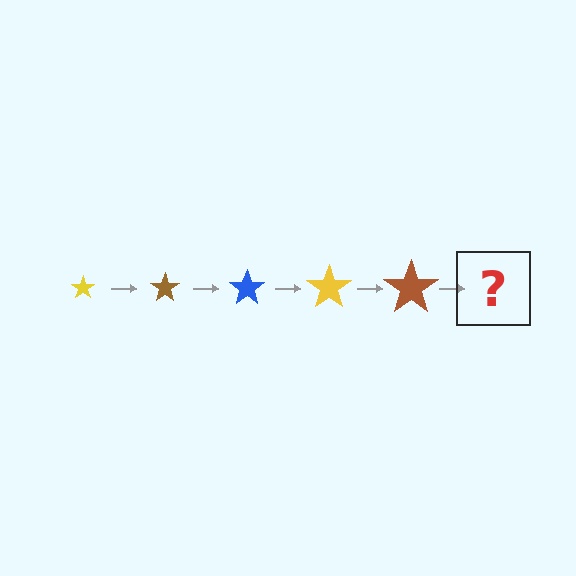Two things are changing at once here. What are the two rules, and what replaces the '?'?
The two rules are that the star grows larger each step and the color cycles through yellow, brown, and blue. The '?' should be a blue star, larger than the previous one.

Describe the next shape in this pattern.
It should be a blue star, larger than the previous one.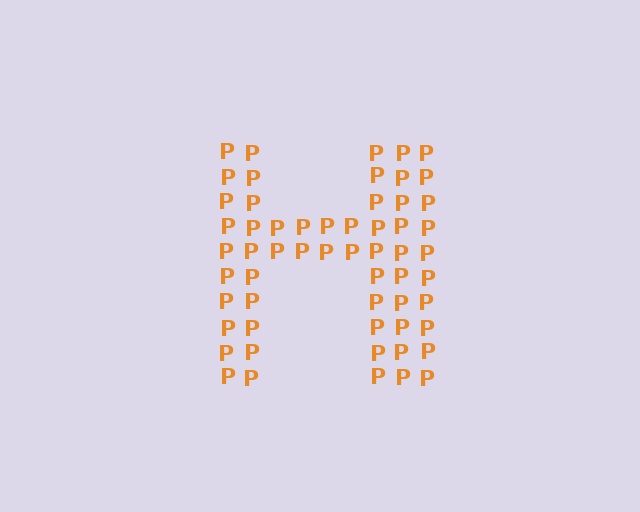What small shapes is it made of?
It is made of small letter P's.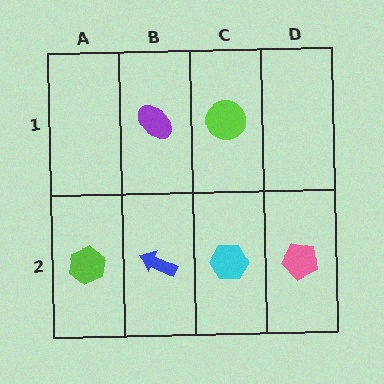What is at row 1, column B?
A purple ellipse.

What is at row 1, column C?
A lime circle.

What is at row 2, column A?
A lime hexagon.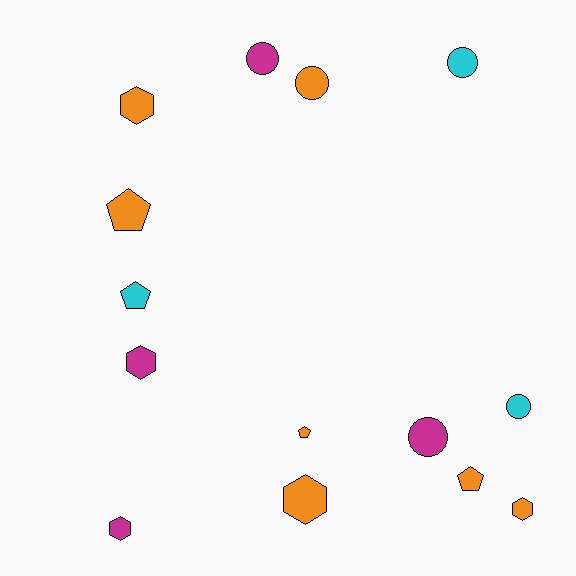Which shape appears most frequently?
Circle, with 5 objects.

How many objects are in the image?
There are 14 objects.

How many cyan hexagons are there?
There are no cyan hexagons.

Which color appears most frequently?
Orange, with 7 objects.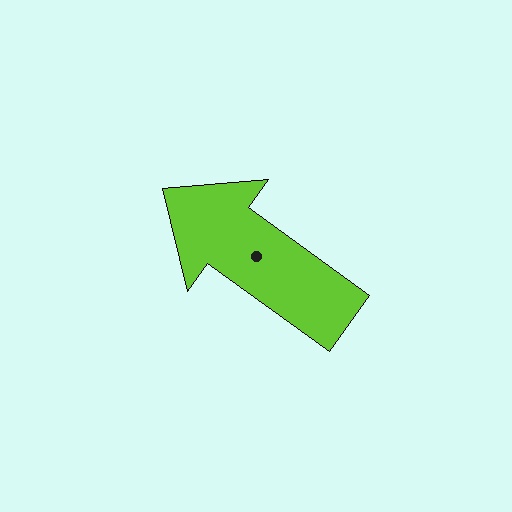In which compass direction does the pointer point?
Northwest.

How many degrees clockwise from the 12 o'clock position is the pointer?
Approximately 306 degrees.